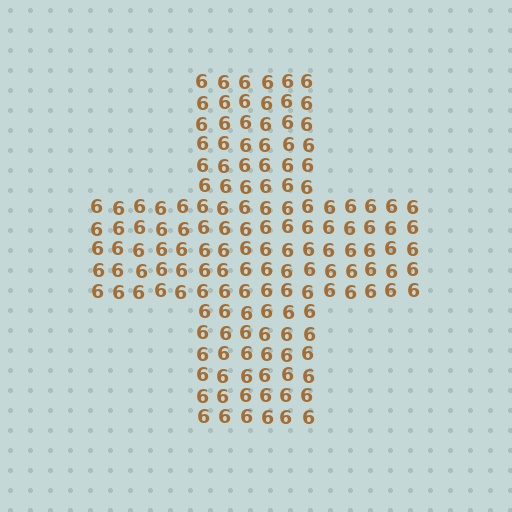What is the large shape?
The large shape is a cross.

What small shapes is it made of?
It is made of small digit 6's.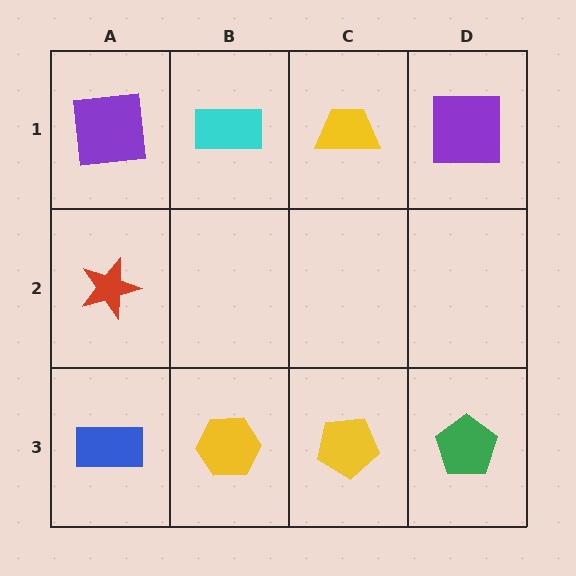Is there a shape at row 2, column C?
No, that cell is empty.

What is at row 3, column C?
A yellow pentagon.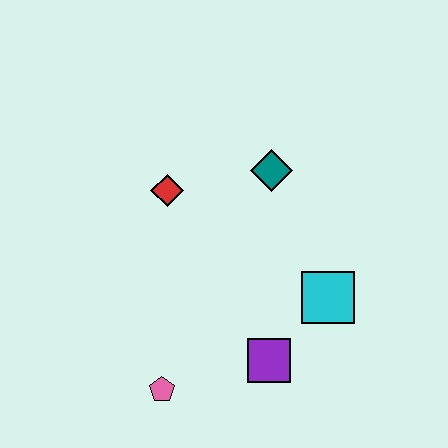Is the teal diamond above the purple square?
Yes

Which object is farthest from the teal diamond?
The pink pentagon is farthest from the teal diamond.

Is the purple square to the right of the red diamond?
Yes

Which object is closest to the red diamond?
The teal diamond is closest to the red diamond.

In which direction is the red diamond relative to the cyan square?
The red diamond is to the left of the cyan square.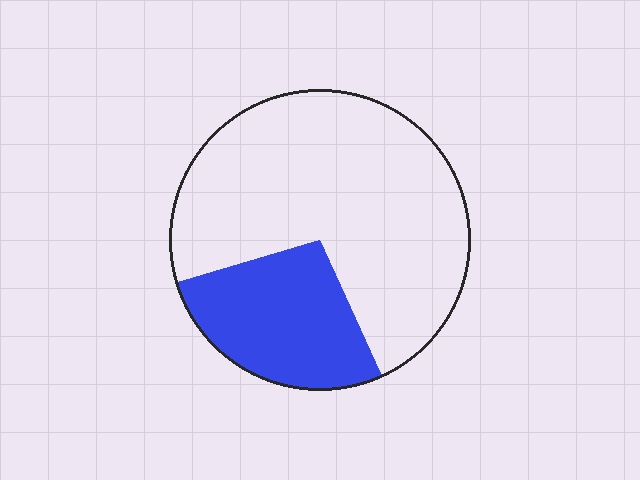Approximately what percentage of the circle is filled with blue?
Approximately 25%.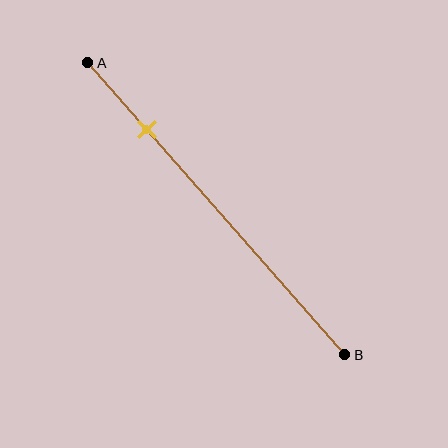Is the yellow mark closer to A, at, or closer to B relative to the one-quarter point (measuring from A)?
The yellow mark is approximately at the one-quarter point of segment AB.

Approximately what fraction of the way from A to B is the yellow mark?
The yellow mark is approximately 25% of the way from A to B.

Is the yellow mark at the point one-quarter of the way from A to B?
Yes, the mark is approximately at the one-quarter point.